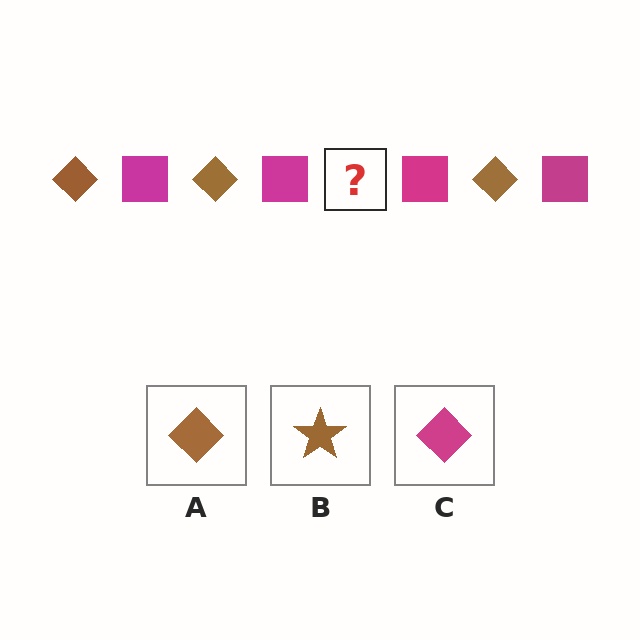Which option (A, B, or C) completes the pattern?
A.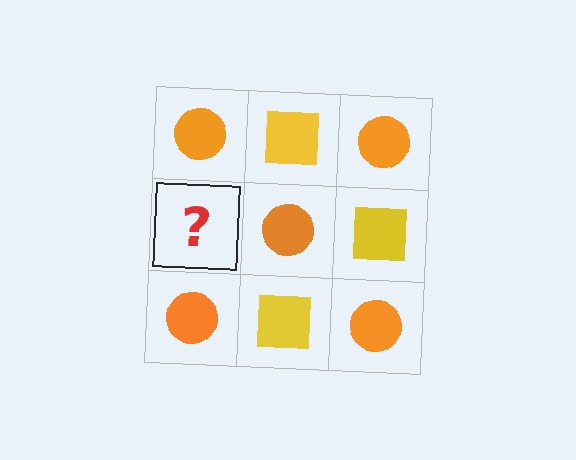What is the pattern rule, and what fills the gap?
The rule is that it alternates orange circle and yellow square in a checkerboard pattern. The gap should be filled with a yellow square.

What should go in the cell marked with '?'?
The missing cell should contain a yellow square.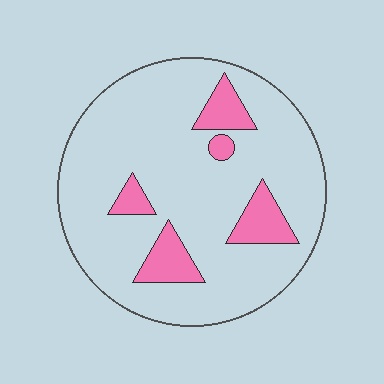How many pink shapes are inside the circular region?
5.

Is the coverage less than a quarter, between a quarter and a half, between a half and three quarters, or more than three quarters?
Less than a quarter.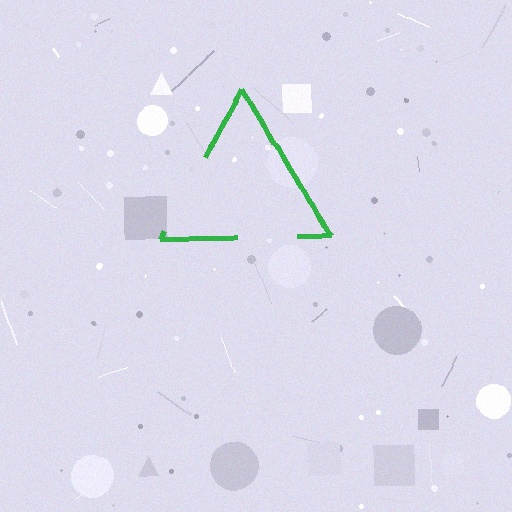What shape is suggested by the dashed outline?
The dashed outline suggests a triangle.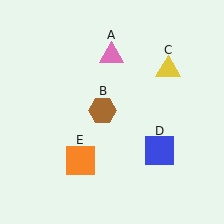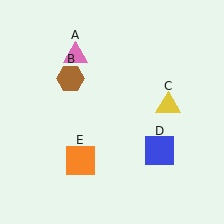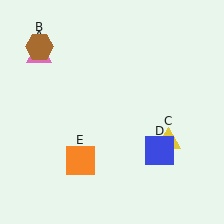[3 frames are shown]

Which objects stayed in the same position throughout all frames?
Blue square (object D) and orange square (object E) remained stationary.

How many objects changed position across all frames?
3 objects changed position: pink triangle (object A), brown hexagon (object B), yellow triangle (object C).